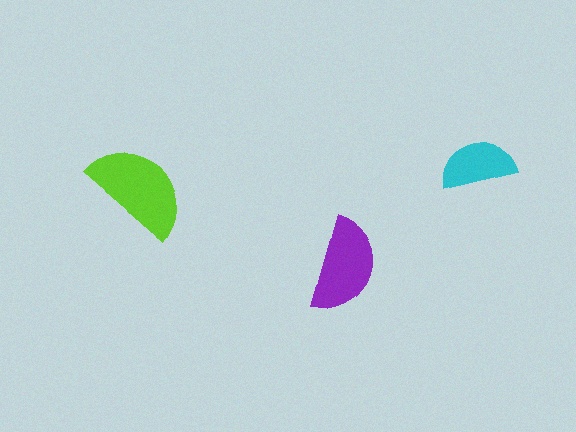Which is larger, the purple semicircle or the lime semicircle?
The lime one.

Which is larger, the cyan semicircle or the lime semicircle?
The lime one.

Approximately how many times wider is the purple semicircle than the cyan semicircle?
About 1.5 times wider.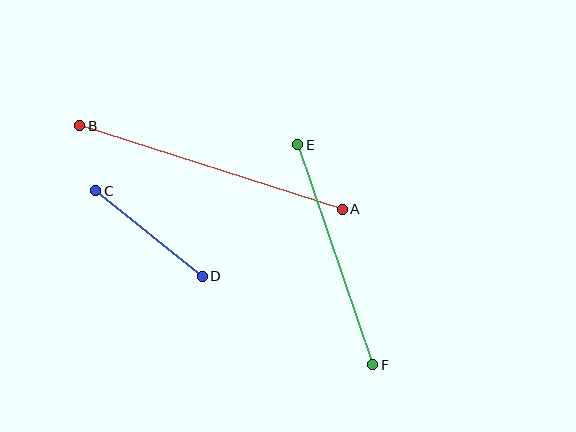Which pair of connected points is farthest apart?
Points A and B are farthest apart.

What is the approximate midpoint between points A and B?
The midpoint is at approximately (211, 168) pixels.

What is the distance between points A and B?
The distance is approximately 276 pixels.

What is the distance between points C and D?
The distance is approximately 137 pixels.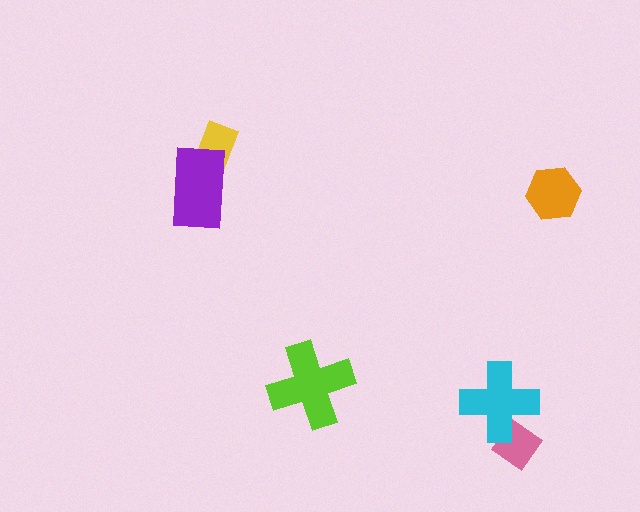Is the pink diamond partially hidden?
Yes, it is partially covered by another shape.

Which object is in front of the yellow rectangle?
The purple rectangle is in front of the yellow rectangle.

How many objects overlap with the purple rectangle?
1 object overlaps with the purple rectangle.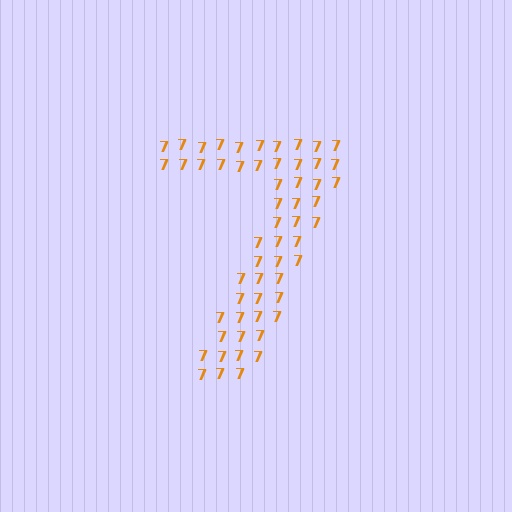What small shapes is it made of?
It is made of small digit 7's.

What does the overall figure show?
The overall figure shows the digit 7.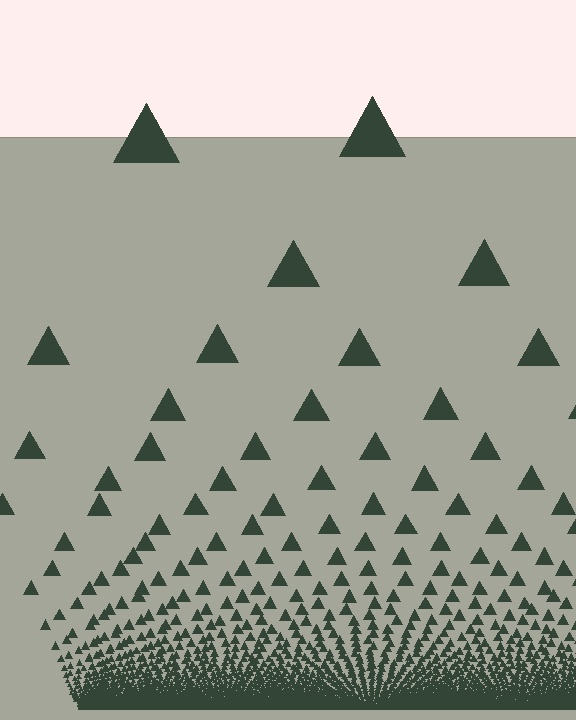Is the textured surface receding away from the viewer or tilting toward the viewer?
The surface appears to tilt toward the viewer. Texture elements get larger and sparser toward the top.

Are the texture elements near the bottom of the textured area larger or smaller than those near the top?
Smaller. The gradient is inverted — elements near the bottom are smaller and denser.